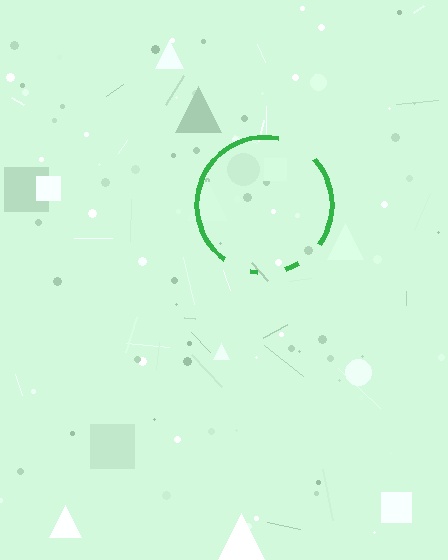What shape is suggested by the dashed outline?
The dashed outline suggests a circle.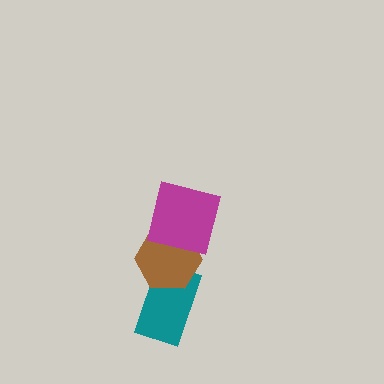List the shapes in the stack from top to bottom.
From top to bottom: the magenta square, the brown hexagon, the teal rectangle.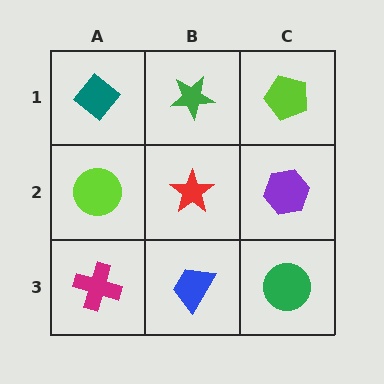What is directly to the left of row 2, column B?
A lime circle.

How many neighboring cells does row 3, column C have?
2.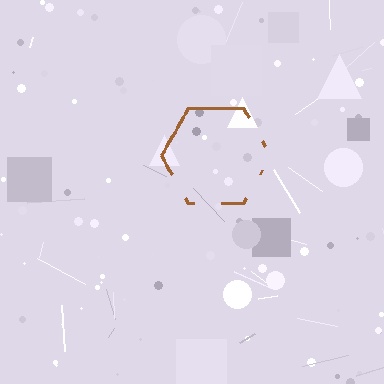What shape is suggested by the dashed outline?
The dashed outline suggests a hexagon.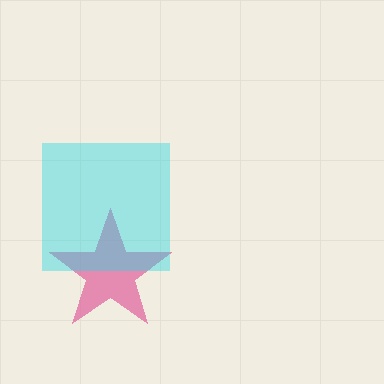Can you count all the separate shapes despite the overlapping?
Yes, there are 2 separate shapes.